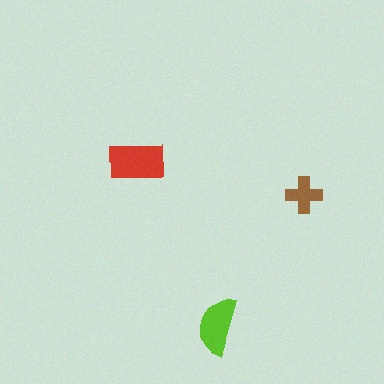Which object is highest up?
The red rectangle is topmost.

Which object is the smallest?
The brown cross.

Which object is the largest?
The red rectangle.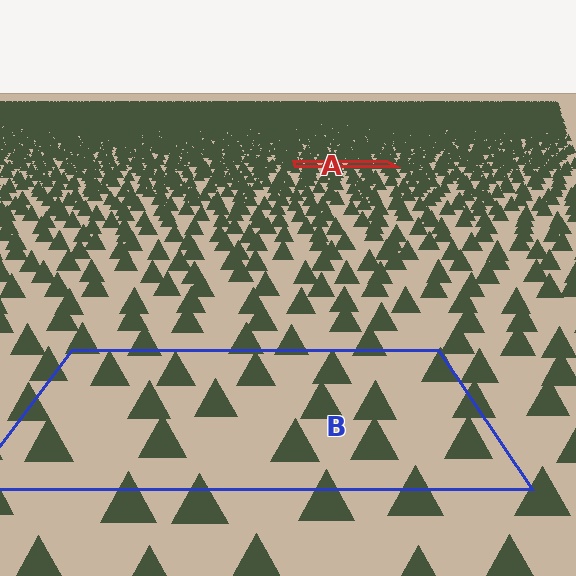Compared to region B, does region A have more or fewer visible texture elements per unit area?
Region A has more texture elements per unit area — they are packed more densely because it is farther away.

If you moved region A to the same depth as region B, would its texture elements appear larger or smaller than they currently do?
They would appear larger. At a closer depth, the same texture elements are projected at a bigger on-screen size.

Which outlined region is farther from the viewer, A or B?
Region A is farther from the viewer — the texture elements inside it appear smaller and more densely packed.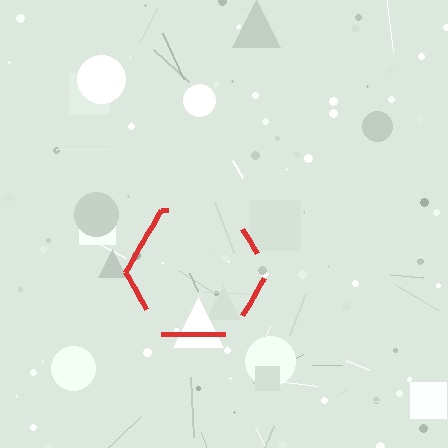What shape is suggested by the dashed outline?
The dashed outline suggests a hexagon.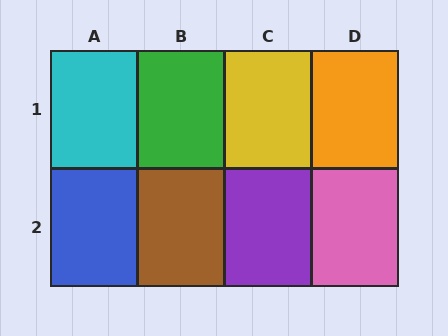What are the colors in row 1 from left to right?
Cyan, green, yellow, orange.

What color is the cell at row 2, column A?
Blue.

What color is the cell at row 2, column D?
Pink.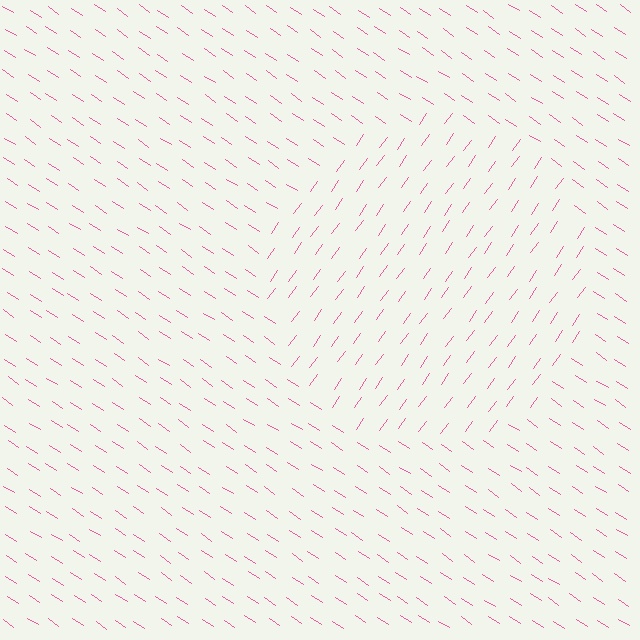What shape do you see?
I see a circle.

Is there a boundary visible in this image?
Yes, there is a texture boundary formed by a change in line orientation.